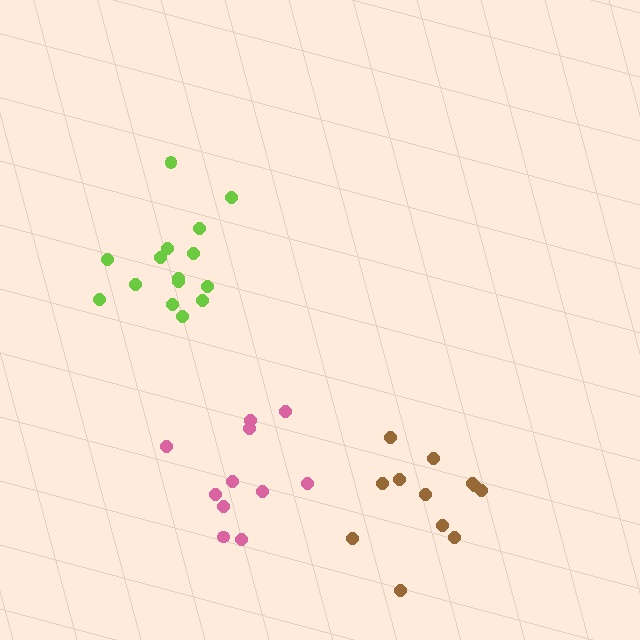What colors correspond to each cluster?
The clusters are colored: lime, pink, brown.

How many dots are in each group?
Group 1: 15 dots, Group 2: 11 dots, Group 3: 12 dots (38 total).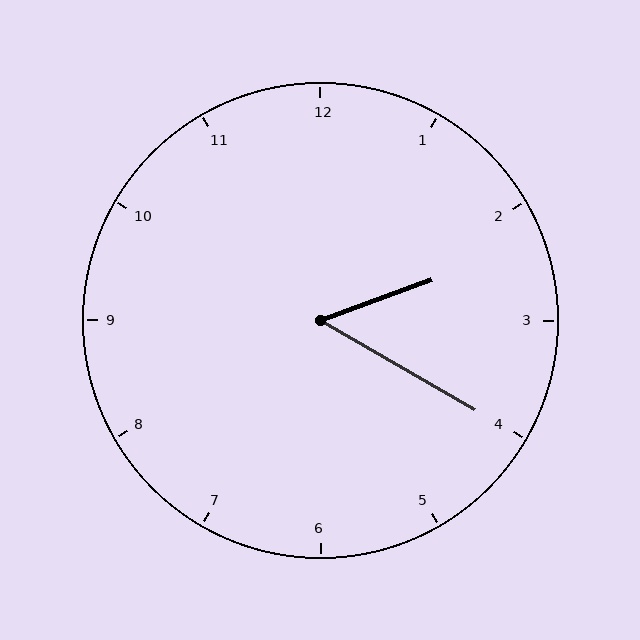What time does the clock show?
2:20.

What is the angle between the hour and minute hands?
Approximately 50 degrees.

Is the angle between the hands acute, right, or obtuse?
It is acute.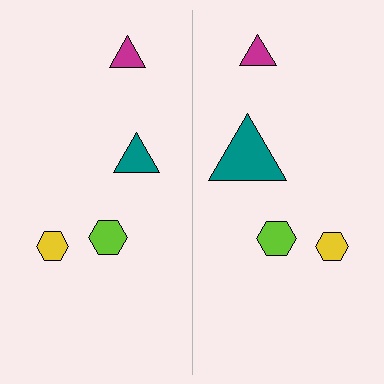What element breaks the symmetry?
The teal triangle on the right side has a different size than its mirror counterpart.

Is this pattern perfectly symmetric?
No, the pattern is not perfectly symmetric. The teal triangle on the right side has a different size than its mirror counterpart.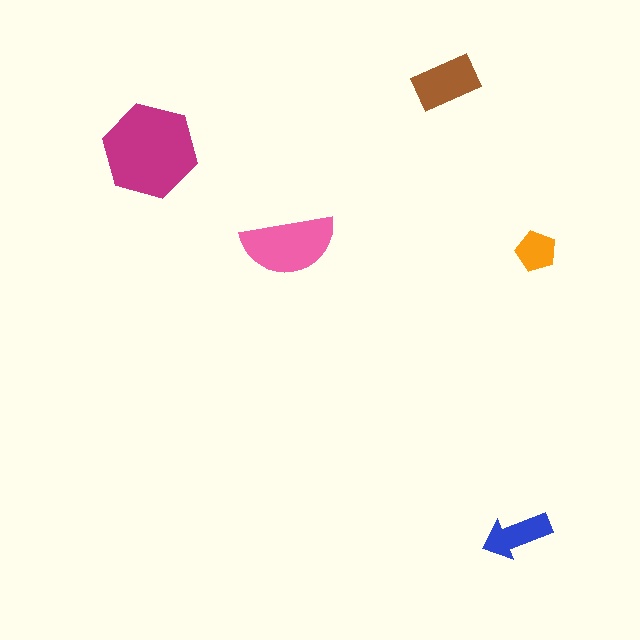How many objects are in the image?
There are 5 objects in the image.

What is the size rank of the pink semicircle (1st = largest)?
2nd.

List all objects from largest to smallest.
The magenta hexagon, the pink semicircle, the brown rectangle, the blue arrow, the orange pentagon.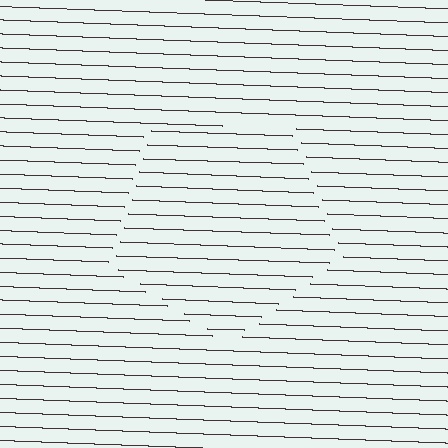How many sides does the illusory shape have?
5 sides — the line-ends trace a pentagon.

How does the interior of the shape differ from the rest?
The interior of the shape contains the same grating, shifted by half a period — the contour is defined by the phase discontinuity where line-ends from the inner and outer gratings abut.